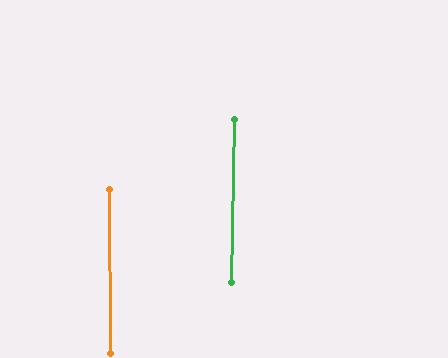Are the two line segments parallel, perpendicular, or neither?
Parallel — their directions differ by only 0.9°.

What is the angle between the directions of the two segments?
Approximately 1 degree.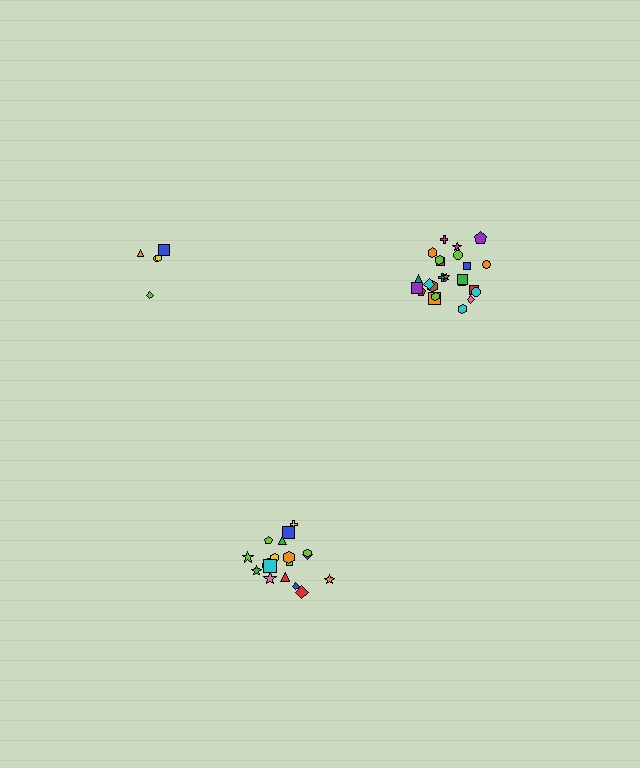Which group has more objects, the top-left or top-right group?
The top-right group.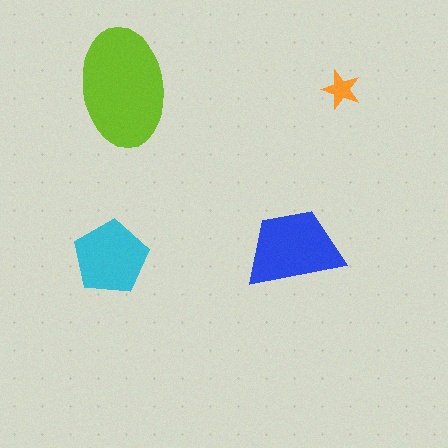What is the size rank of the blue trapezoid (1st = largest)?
2nd.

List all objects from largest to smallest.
The lime ellipse, the blue trapezoid, the cyan pentagon, the orange star.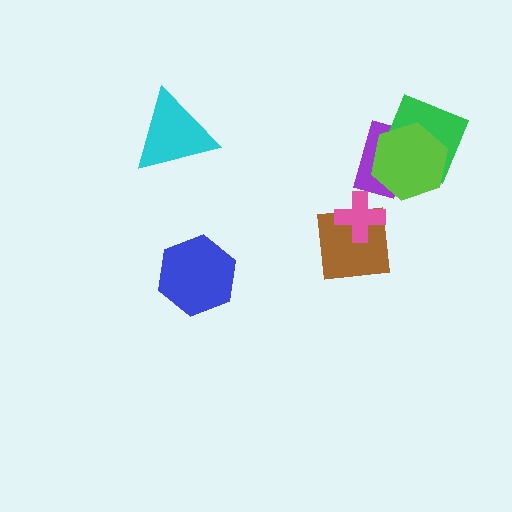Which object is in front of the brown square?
The pink cross is in front of the brown square.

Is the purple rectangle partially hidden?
Yes, it is partially covered by another shape.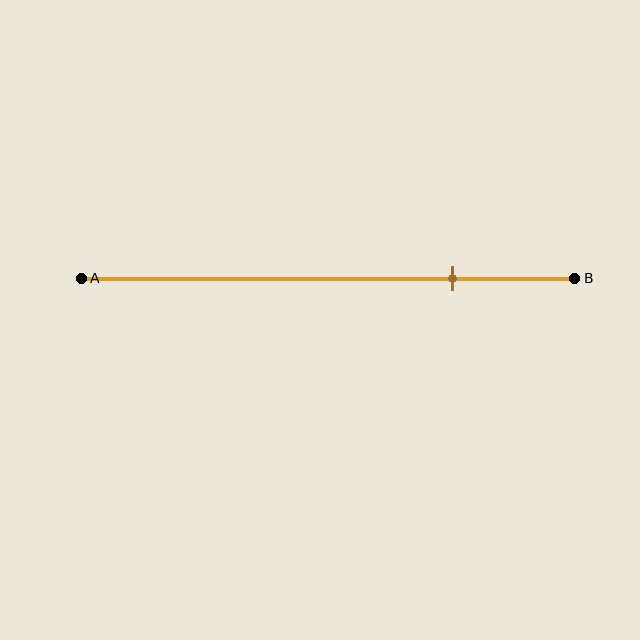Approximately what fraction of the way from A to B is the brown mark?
The brown mark is approximately 75% of the way from A to B.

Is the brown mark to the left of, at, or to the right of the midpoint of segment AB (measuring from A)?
The brown mark is to the right of the midpoint of segment AB.